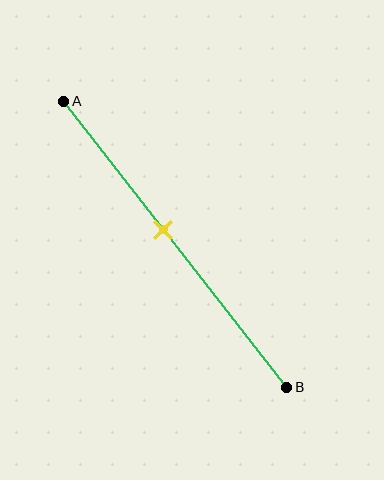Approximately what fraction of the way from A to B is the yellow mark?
The yellow mark is approximately 45% of the way from A to B.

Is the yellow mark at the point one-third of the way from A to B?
No, the mark is at about 45% from A, not at the 33% one-third point.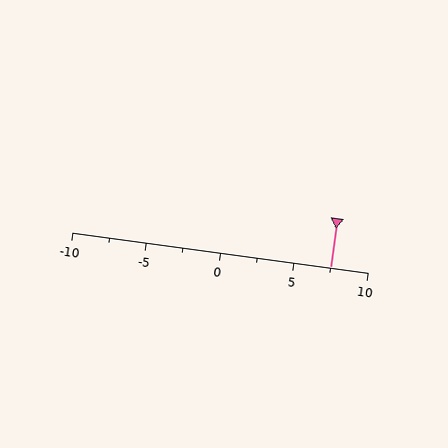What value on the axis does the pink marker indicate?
The marker indicates approximately 7.5.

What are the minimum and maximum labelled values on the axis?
The axis runs from -10 to 10.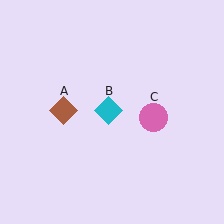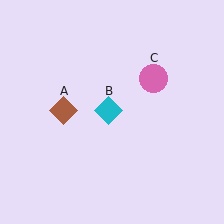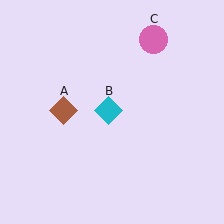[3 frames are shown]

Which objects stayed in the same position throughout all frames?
Brown diamond (object A) and cyan diamond (object B) remained stationary.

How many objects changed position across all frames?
1 object changed position: pink circle (object C).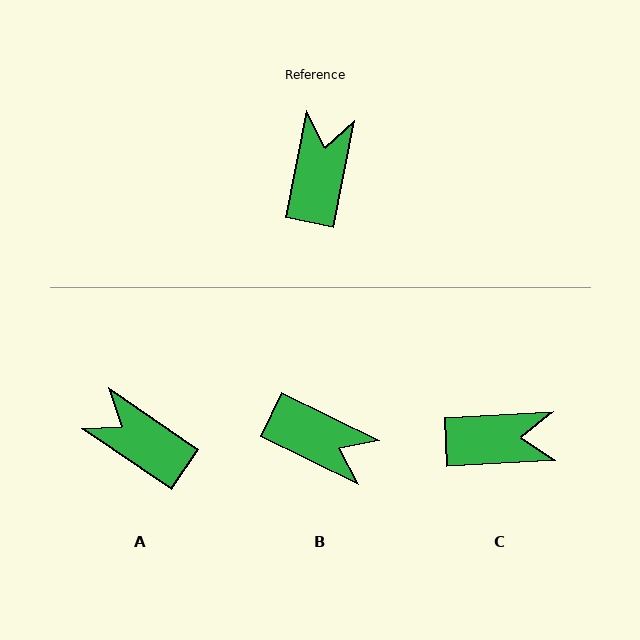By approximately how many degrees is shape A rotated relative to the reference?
Approximately 67 degrees counter-clockwise.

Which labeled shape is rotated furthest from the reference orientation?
B, about 105 degrees away.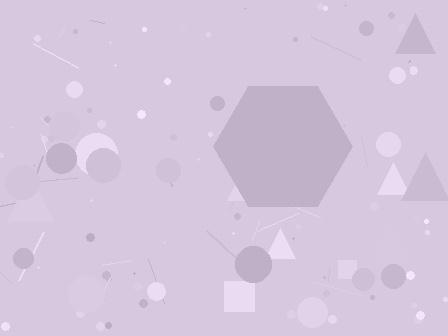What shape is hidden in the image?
A hexagon is hidden in the image.